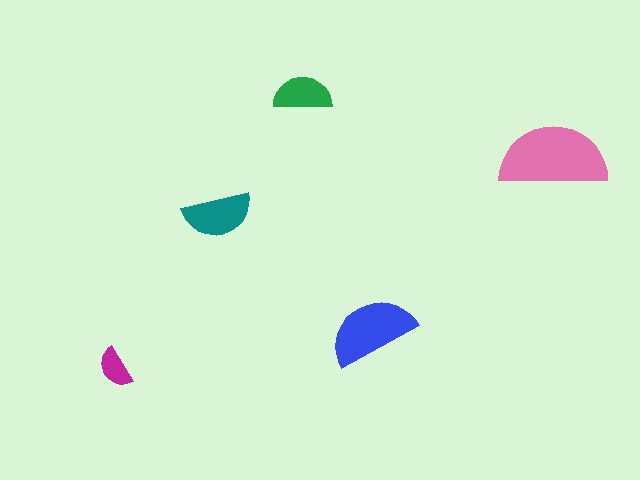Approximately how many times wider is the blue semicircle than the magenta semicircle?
About 2 times wider.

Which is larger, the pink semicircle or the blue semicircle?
The pink one.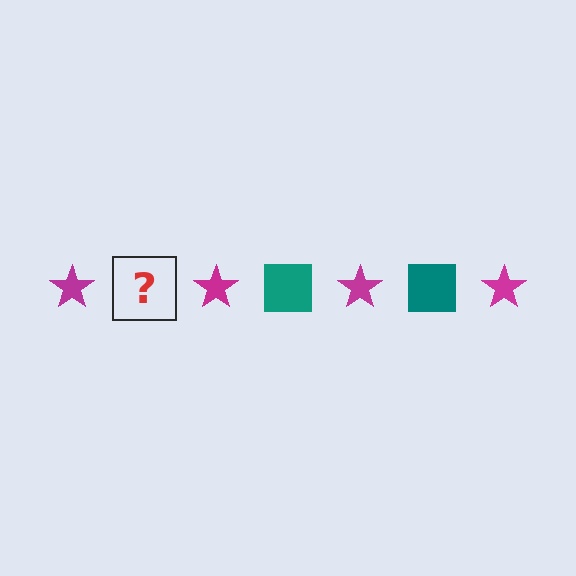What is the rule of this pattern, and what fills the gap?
The rule is that the pattern alternates between magenta star and teal square. The gap should be filled with a teal square.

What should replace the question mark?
The question mark should be replaced with a teal square.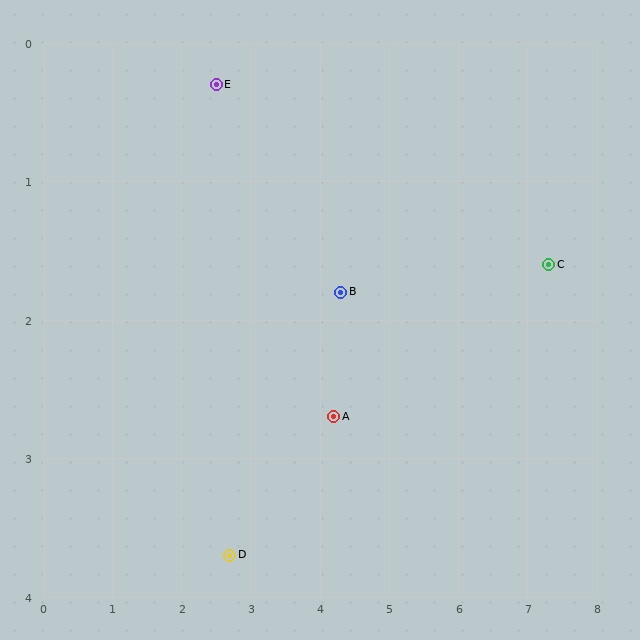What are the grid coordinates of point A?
Point A is at approximately (4.2, 2.7).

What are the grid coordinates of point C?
Point C is at approximately (7.3, 1.6).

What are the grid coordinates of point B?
Point B is at approximately (4.3, 1.8).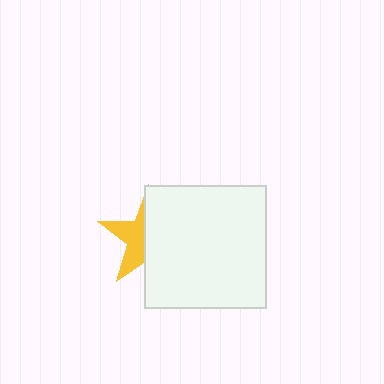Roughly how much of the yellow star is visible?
A small part of it is visible (roughly 41%).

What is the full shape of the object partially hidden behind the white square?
The partially hidden object is a yellow star.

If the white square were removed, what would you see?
You would see the complete yellow star.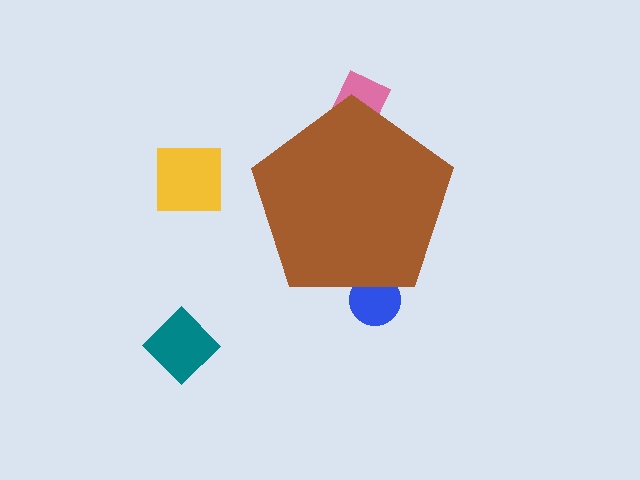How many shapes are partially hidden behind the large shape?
2 shapes are partially hidden.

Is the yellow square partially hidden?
No, the yellow square is fully visible.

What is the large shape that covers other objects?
A brown pentagon.